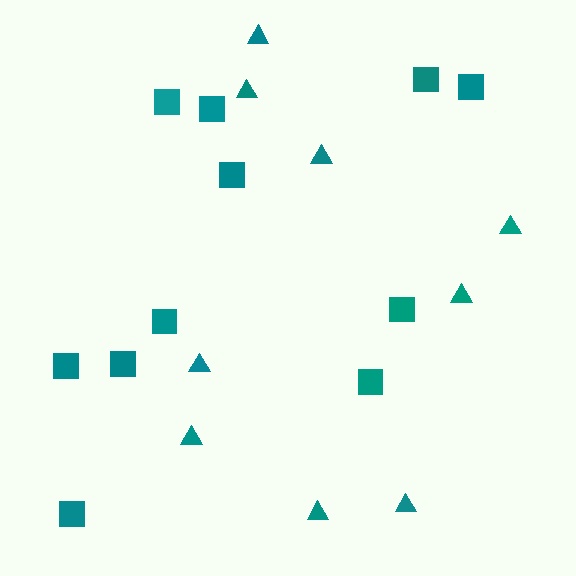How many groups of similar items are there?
There are 2 groups: one group of triangles (9) and one group of squares (11).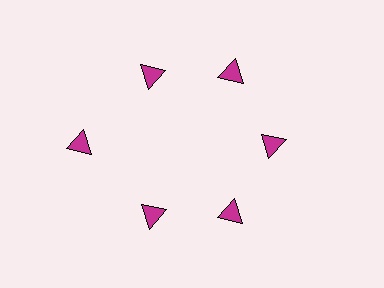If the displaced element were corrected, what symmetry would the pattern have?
It would have 6-fold rotational symmetry — the pattern would map onto itself every 60 degrees.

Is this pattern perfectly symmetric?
No. The 6 magenta triangles are arranged in a ring, but one element near the 9 o'clock position is pushed outward from the center, breaking the 6-fold rotational symmetry.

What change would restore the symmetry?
The symmetry would be restored by moving it inward, back onto the ring so that all 6 triangles sit at equal angles and equal distance from the center.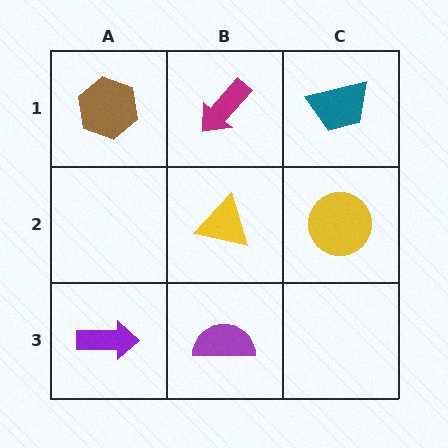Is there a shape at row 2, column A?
No, that cell is empty.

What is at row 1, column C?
A teal trapezoid.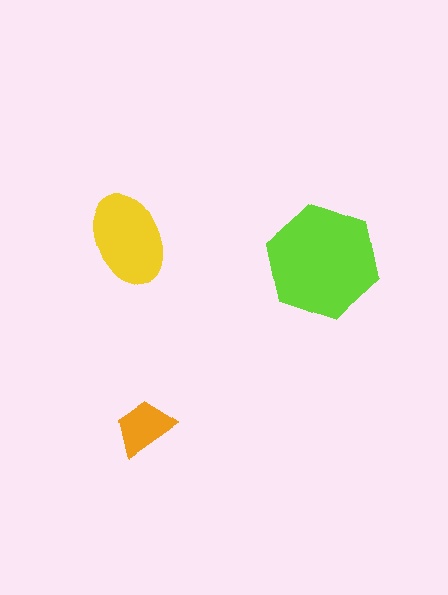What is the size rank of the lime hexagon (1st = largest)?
1st.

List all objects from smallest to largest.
The orange trapezoid, the yellow ellipse, the lime hexagon.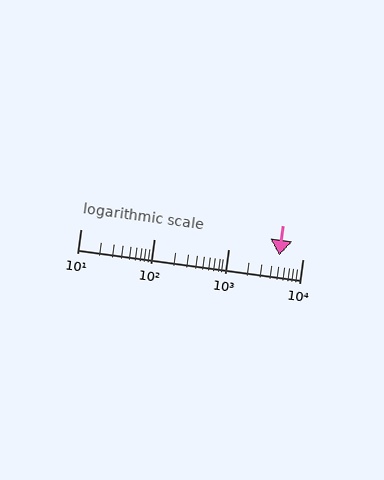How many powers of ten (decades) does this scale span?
The scale spans 3 decades, from 10 to 10000.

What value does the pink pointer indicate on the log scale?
The pointer indicates approximately 4900.